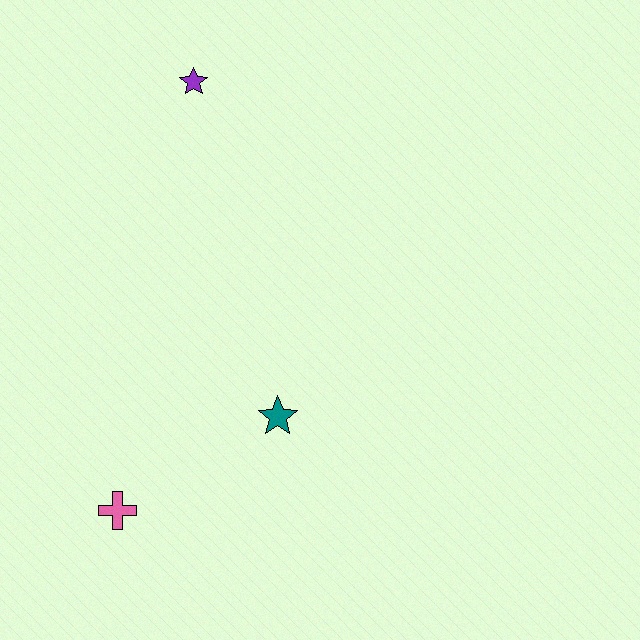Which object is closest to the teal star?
The pink cross is closest to the teal star.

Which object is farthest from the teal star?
The purple star is farthest from the teal star.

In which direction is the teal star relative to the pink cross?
The teal star is to the right of the pink cross.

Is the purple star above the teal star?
Yes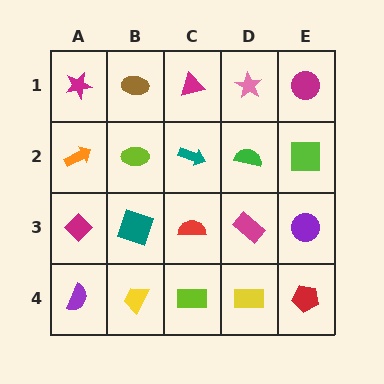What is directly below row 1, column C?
A teal arrow.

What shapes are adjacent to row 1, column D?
A green semicircle (row 2, column D), a magenta triangle (row 1, column C), a magenta circle (row 1, column E).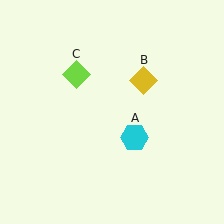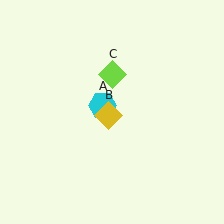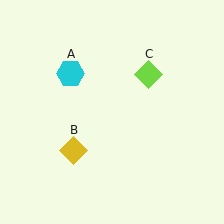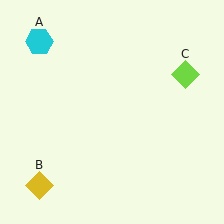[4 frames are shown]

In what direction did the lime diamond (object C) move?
The lime diamond (object C) moved right.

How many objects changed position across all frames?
3 objects changed position: cyan hexagon (object A), yellow diamond (object B), lime diamond (object C).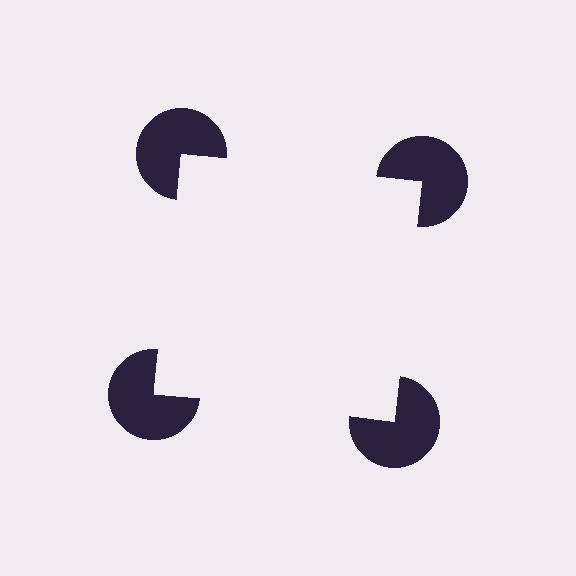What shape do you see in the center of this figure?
An illusory square — its edges are inferred from the aligned wedge cuts in the pac-man discs, not physically drawn.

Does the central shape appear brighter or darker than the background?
It typically appears slightly brighter than the background, even though no actual brightness change is drawn.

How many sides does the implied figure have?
4 sides.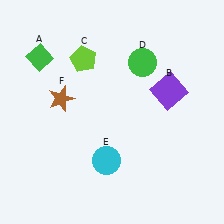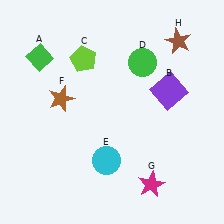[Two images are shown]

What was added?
A magenta star (G), a brown star (H) were added in Image 2.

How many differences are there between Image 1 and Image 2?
There are 2 differences between the two images.